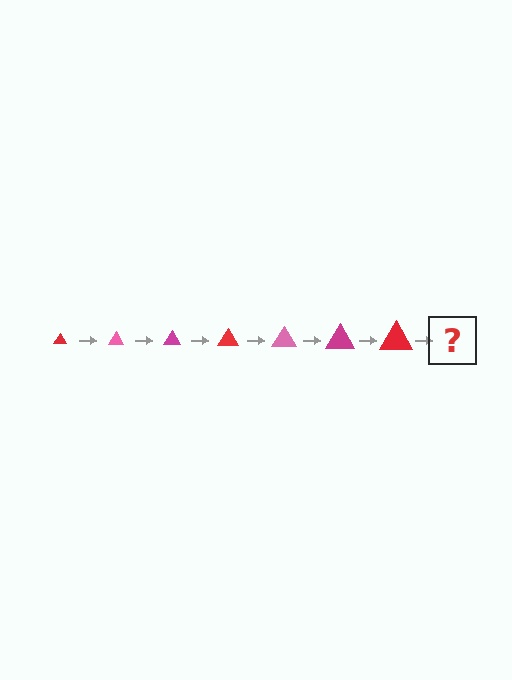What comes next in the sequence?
The next element should be a pink triangle, larger than the previous one.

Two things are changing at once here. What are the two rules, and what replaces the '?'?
The two rules are that the triangle grows larger each step and the color cycles through red, pink, and magenta. The '?' should be a pink triangle, larger than the previous one.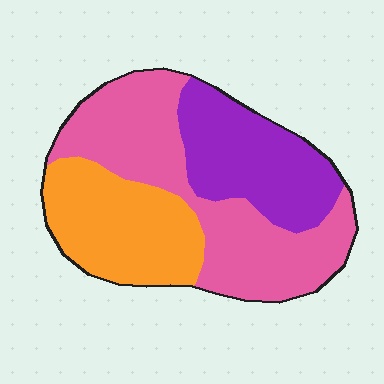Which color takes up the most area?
Pink, at roughly 45%.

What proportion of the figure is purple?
Purple takes up about one quarter (1/4) of the figure.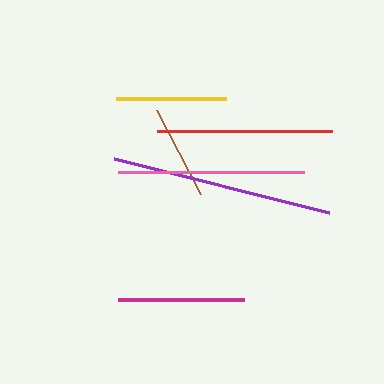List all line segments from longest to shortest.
From longest to shortest: purple, pink, red, magenta, yellow, brown.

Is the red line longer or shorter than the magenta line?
The red line is longer than the magenta line.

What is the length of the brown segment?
The brown segment is approximately 95 pixels long.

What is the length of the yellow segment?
The yellow segment is approximately 109 pixels long.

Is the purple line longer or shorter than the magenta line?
The purple line is longer than the magenta line.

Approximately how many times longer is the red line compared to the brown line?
The red line is approximately 1.8 times the length of the brown line.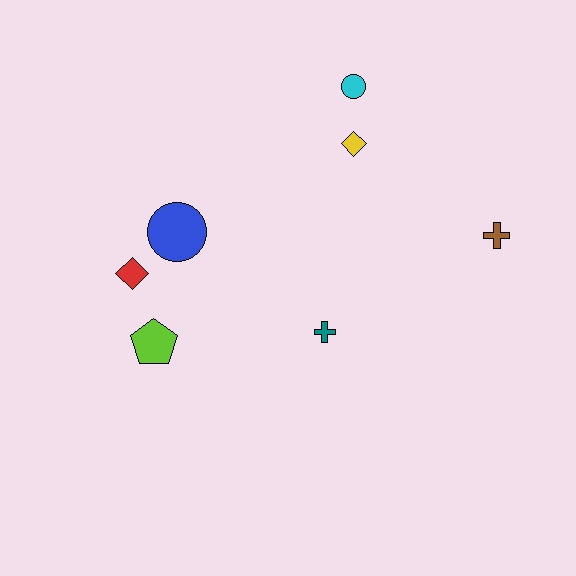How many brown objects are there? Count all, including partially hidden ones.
There is 1 brown object.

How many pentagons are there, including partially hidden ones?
There is 1 pentagon.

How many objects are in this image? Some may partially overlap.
There are 7 objects.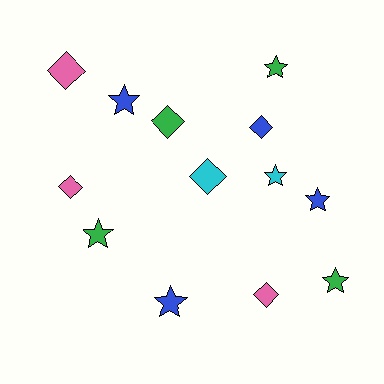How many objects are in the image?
There are 13 objects.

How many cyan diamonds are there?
There is 1 cyan diamond.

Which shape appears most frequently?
Star, with 7 objects.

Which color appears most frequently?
Green, with 4 objects.